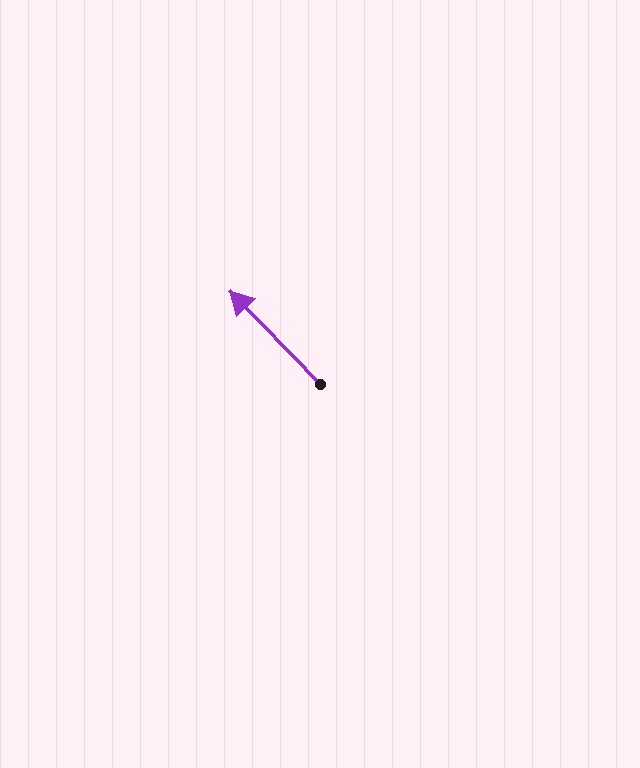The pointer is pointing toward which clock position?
Roughly 11 o'clock.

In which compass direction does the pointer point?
Northwest.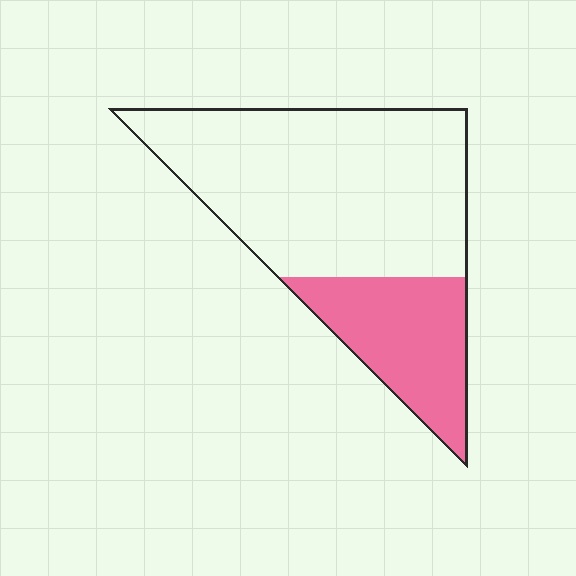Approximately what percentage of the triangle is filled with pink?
Approximately 30%.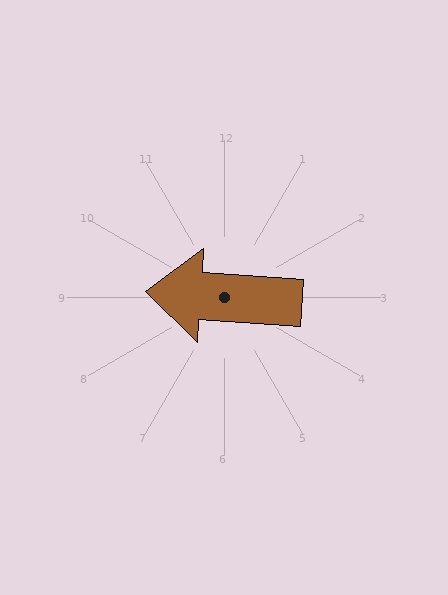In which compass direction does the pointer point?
West.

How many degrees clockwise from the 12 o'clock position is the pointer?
Approximately 274 degrees.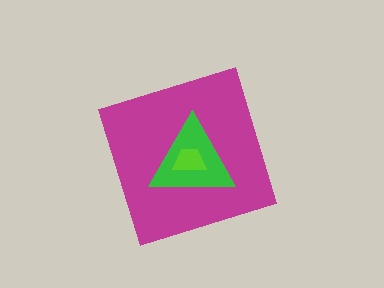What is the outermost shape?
The magenta diamond.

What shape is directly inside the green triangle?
The lime trapezoid.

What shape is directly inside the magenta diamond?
The green triangle.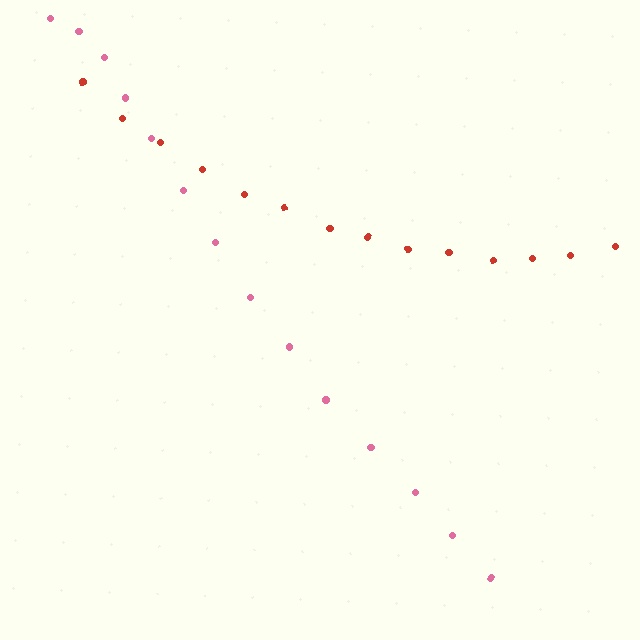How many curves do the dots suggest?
There are 2 distinct paths.